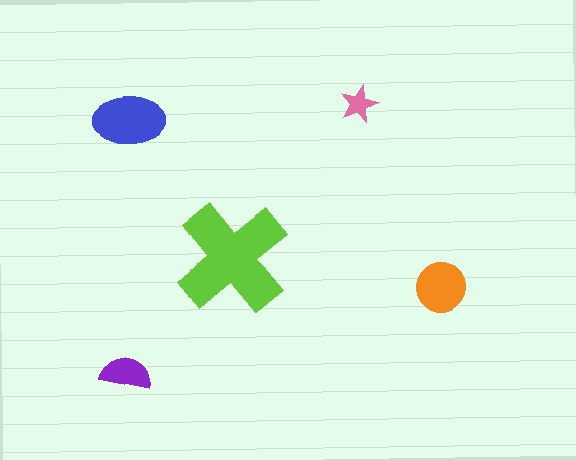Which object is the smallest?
The pink star.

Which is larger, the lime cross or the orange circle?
The lime cross.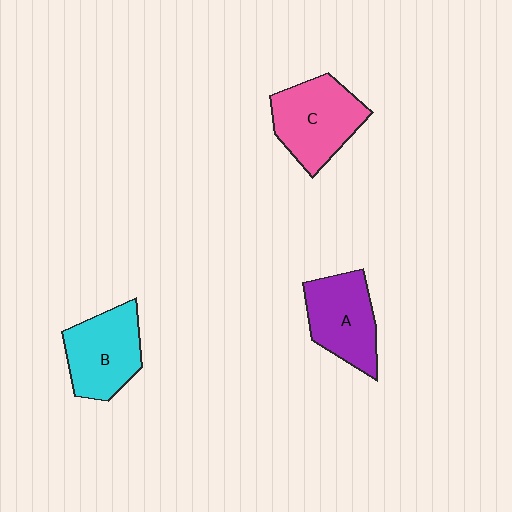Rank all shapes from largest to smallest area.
From largest to smallest: C (pink), B (cyan), A (purple).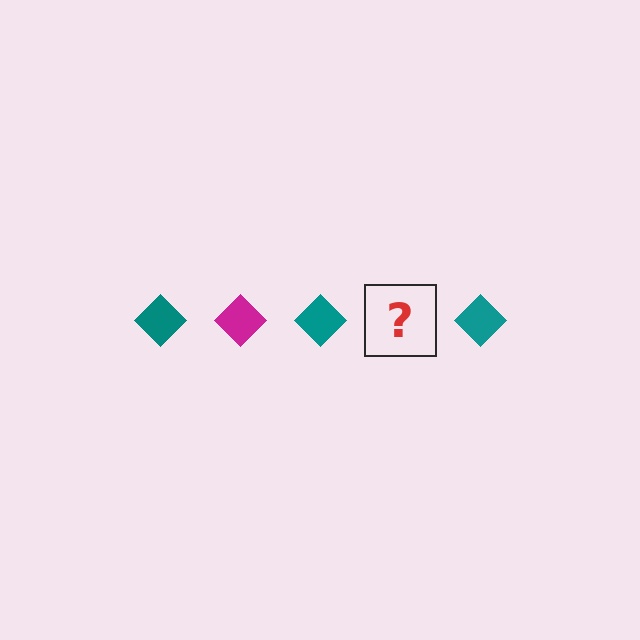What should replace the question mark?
The question mark should be replaced with a magenta diamond.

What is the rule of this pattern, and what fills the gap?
The rule is that the pattern cycles through teal, magenta diamonds. The gap should be filled with a magenta diamond.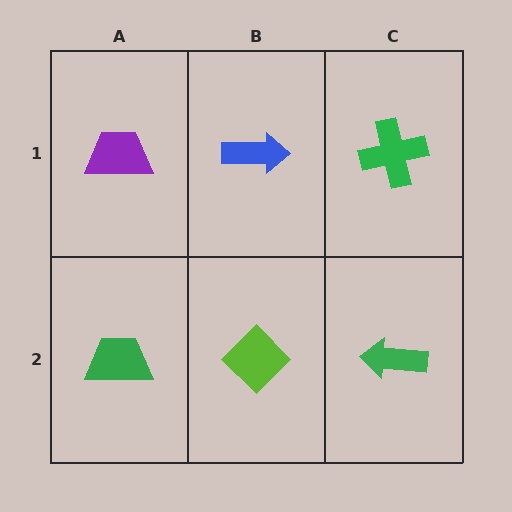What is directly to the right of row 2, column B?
A green arrow.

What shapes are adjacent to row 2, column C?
A green cross (row 1, column C), a lime diamond (row 2, column B).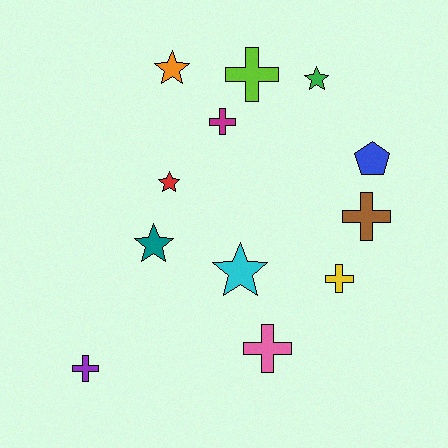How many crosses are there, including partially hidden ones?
There are 6 crosses.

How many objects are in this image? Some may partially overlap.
There are 12 objects.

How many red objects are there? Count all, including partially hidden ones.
There is 1 red object.